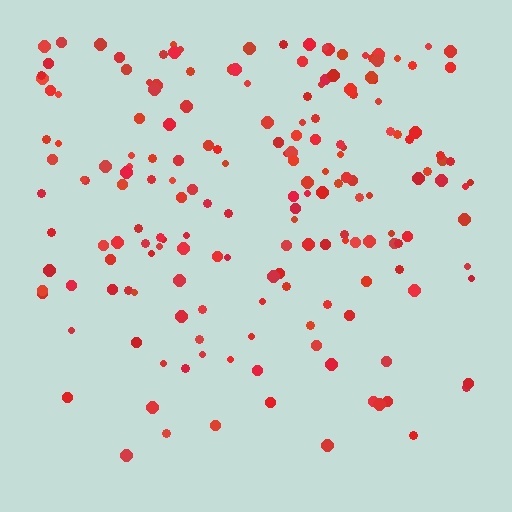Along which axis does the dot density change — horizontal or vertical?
Vertical.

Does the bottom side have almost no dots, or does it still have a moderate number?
Still a moderate number, just noticeably fewer than the top.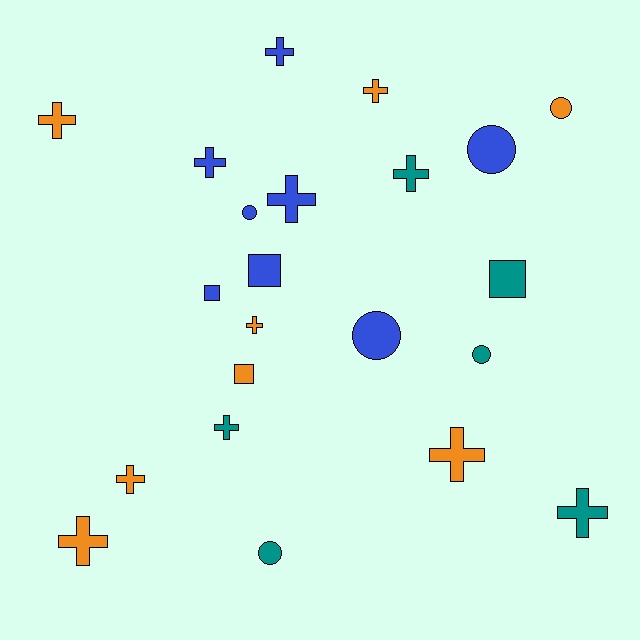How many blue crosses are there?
There are 3 blue crosses.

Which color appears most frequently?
Orange, with 8 objects.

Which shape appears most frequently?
Cross, with 12 objects.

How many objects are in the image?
There are 22 objects.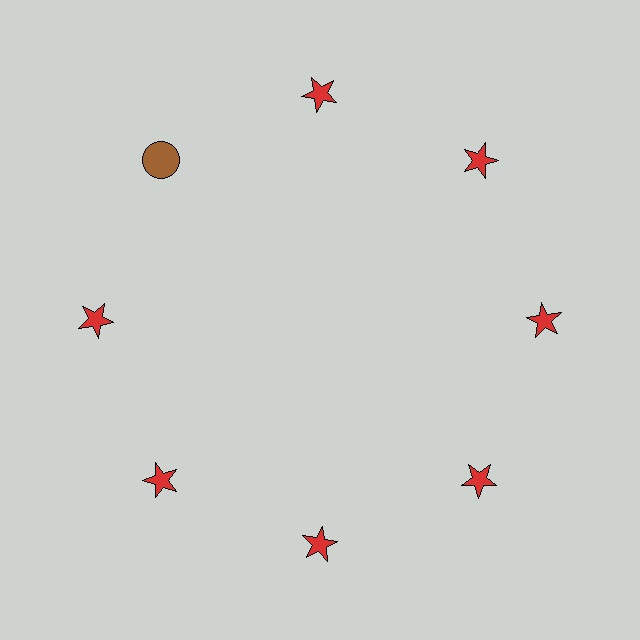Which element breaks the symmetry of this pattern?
The brown circle at roughly the 10 o'clock position breaks the symmetry. All other shapes are red stars.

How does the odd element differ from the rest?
It differs in both color (brown instead of red) and shape (circle instead of star).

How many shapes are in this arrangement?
There are 8 shapes arranged in a ring pattern.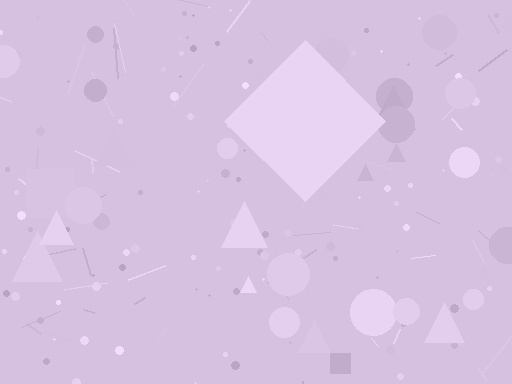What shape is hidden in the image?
A diamond is hidden in the image.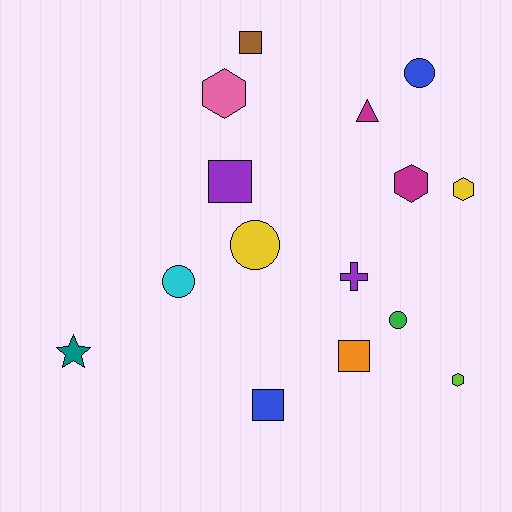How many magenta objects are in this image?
There are 2 magenta objects.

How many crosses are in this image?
There is 1 cross.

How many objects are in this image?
There are 15 objects.